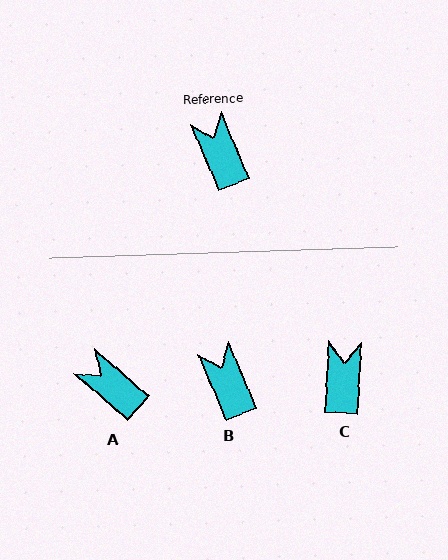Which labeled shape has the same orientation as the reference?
B.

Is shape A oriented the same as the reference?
No, it is off by about 27 degrees.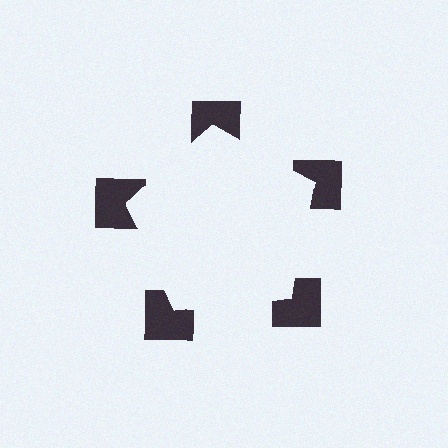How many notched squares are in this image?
There are 5 — one at each vertex of the illusory pentagon.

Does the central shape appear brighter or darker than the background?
It typically appears slightly brighter than the background, even though no actual brightness change is drawn.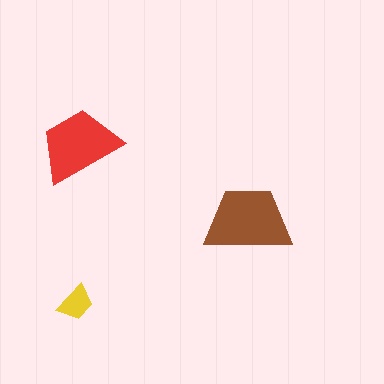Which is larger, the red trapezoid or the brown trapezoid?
The brown one.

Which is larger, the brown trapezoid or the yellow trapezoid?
The brown one.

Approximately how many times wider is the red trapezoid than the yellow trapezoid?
About 2 times wider.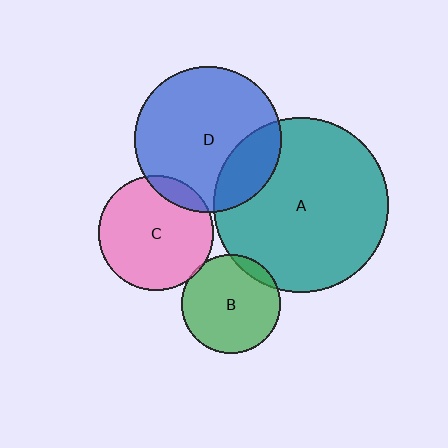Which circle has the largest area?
Circle A (teal).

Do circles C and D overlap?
Yes.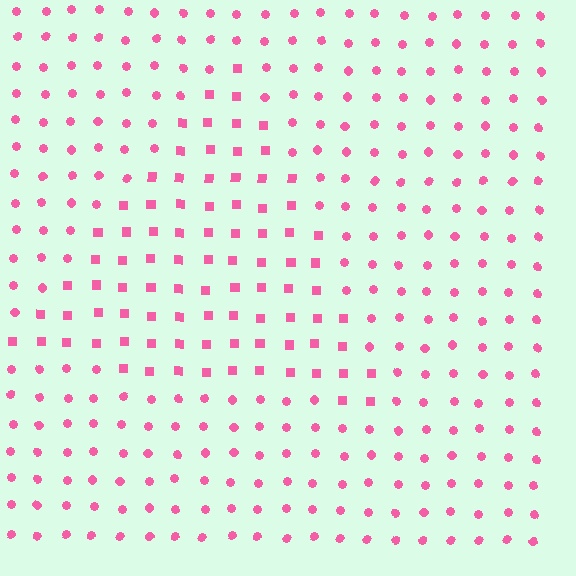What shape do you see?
I see a triangle.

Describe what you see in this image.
The image is filled with small pink elements arranged in a uniform grid. A triangle-shaped region contains squares, while the surrounding area contains circles. The boundary is defined purely by the change in element shape.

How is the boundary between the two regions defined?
The boundary is defined by a change in element shape: squares inside vs. circles outside. All elements share the same color and spacing.